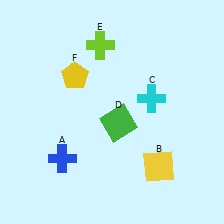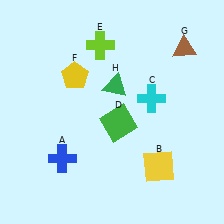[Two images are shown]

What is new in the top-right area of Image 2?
A brown triangle (G) was added in the top-right area of Image 2.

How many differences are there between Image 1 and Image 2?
There are 2 differences between the two images.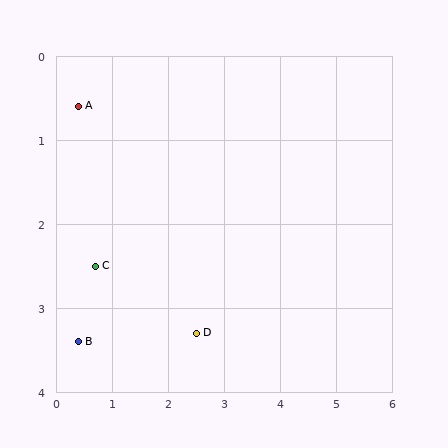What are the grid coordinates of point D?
Point D is at approximately (2.5, 3.3).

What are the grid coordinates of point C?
Point C is at approximately (0.7, 2.5).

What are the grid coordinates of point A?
Point A is at approximately (0.4, 0.6).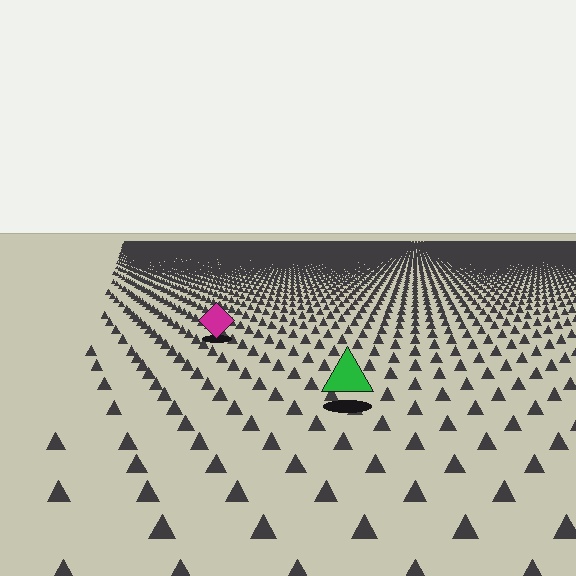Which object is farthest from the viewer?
The magenta diamond is farthest from the viewer. It appears smaller and the ground texture around it is denser.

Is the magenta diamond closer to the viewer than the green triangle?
No. The green triangle is closer — you can tell from the texture gradient: the ground texture is coarser near it.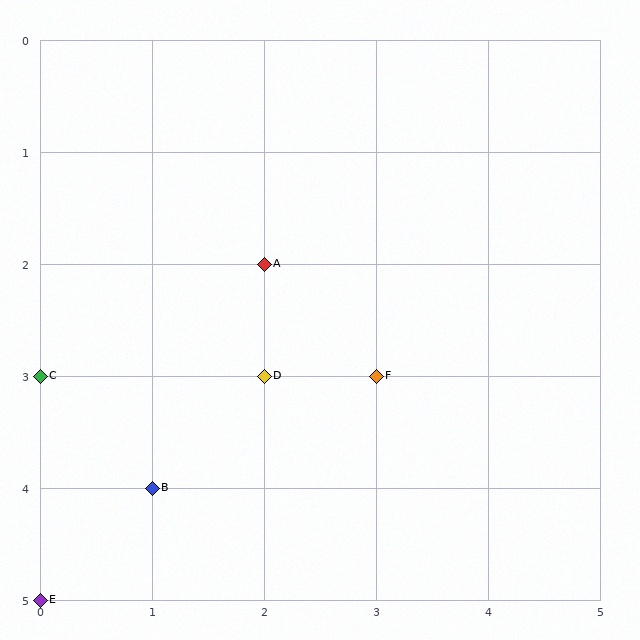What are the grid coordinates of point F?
Point F is at grid coordinates (3, 3).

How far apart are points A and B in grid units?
Points A and B are 1 column and 2 rows apart (about 2.2 grid units diagonally).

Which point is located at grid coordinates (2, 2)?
Point A is at (2, 2).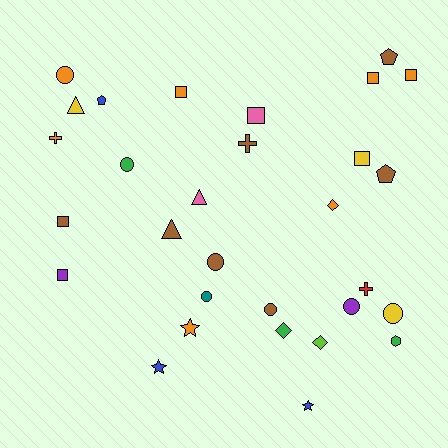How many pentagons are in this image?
There are 3 pentagons.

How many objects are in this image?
There are 30 objects.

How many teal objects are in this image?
There is 1 teal object.